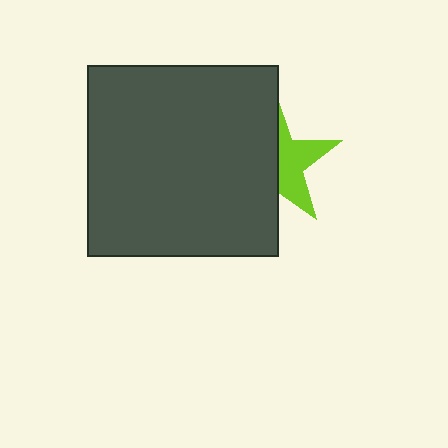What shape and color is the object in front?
The object in front is a dark gray square.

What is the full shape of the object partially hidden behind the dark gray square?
The partially hidden object is a lime star.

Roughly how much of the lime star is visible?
A small part of it is visible (roughly 43%).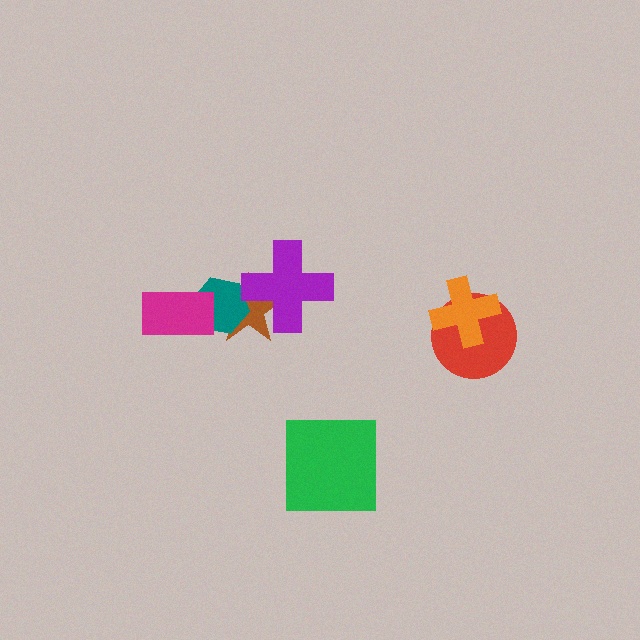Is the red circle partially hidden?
Yes, it is partially covered by another shape.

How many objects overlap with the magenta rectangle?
1 object overlaps with the magenta rectangle.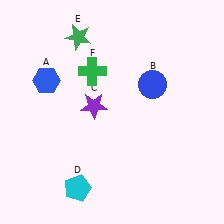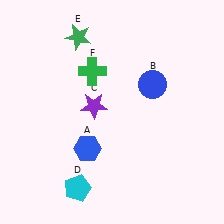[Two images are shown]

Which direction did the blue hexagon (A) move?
The blue hexagon (A) moved down.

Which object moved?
The blue hexagon (A) moved down.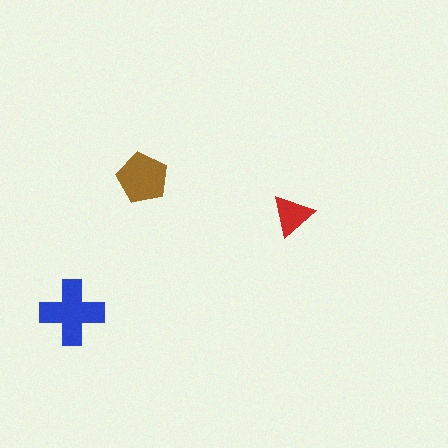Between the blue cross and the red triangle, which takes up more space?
The blue cross.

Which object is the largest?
The blue cross.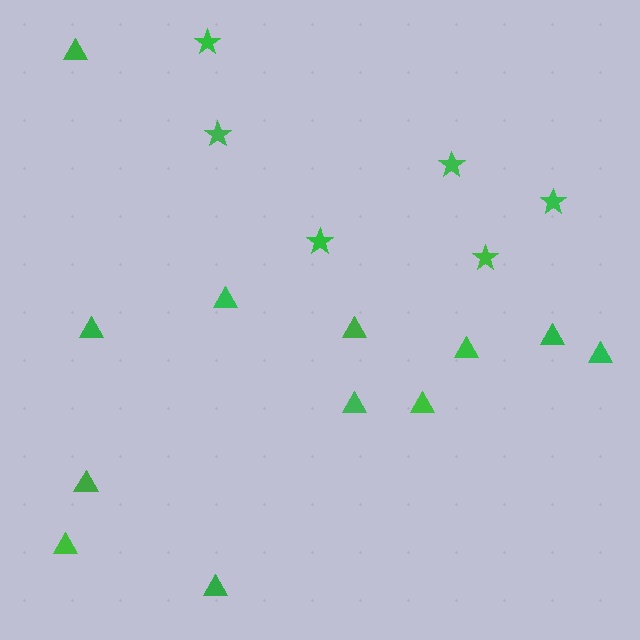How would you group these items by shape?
There are 2 groups: one group of stars (6) and one group of triangles (12).